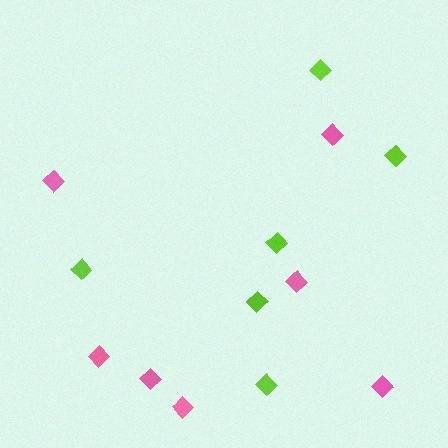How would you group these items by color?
There are 2 groups: one group of pink diamonds (7) and one group of lime diamonds (6).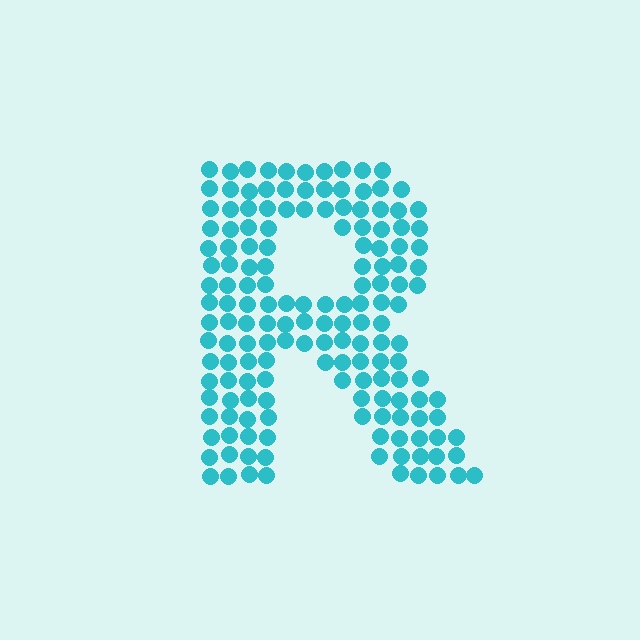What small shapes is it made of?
It is made of small circles.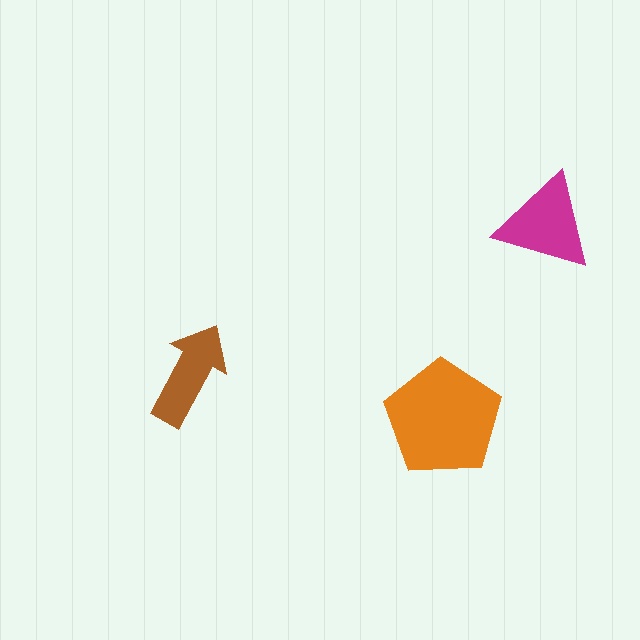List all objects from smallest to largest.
The brown arrow, the magenta triangle, the orange pentagon.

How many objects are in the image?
There are 3 objects in the image.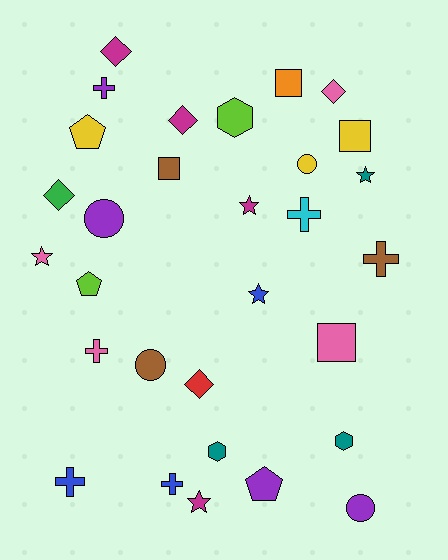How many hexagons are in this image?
There are 3 hexagons.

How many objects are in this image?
There are 30 objects.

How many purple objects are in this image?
There are 4 purple objects.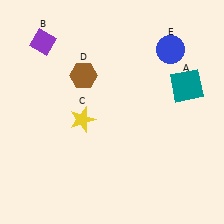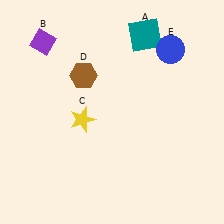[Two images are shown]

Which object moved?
The teal square (A) moved up.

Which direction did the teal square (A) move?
The teal square (A) moved up.